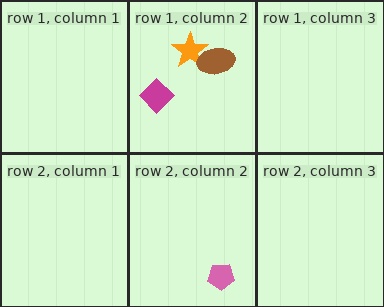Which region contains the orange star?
The row 1, column 2 region.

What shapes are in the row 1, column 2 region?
The orange star, the magenta diamond, the brown ellipse.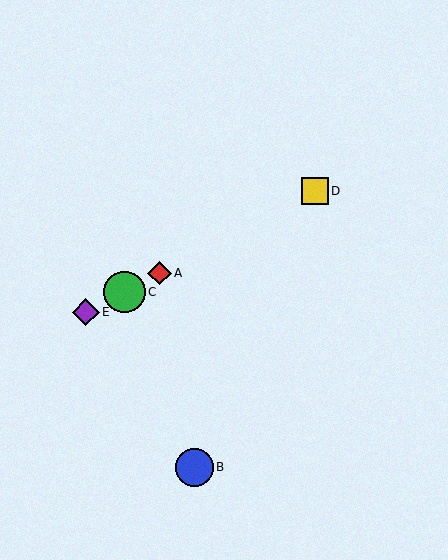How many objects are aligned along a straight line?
4 objects (A, C, D, E) are aligned along a straight line.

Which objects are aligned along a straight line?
Objects A, C, D, E are aligned along a straight line.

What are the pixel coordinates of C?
Object C is at (124, 292).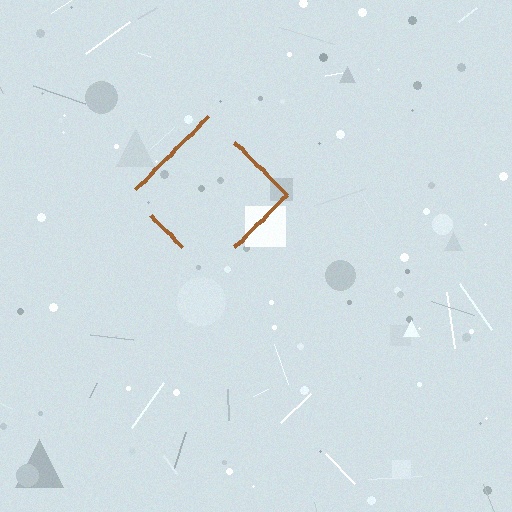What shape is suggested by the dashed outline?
The dashed outline suggests a diamond.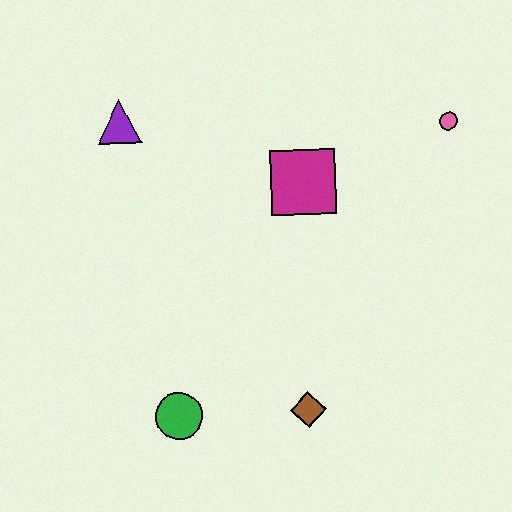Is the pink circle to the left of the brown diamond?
No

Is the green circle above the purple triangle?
No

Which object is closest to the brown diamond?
The green circle is closest to the brown diamond.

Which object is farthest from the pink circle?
The green circle is farthest from the pink circle.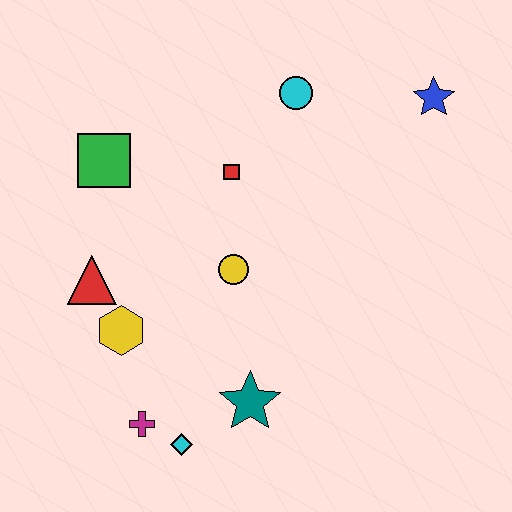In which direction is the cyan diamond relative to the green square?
The cyan diamond is below the green square.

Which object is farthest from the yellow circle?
The blue star is farthest from the yellow circle.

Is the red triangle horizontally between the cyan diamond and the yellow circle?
No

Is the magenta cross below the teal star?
Yes